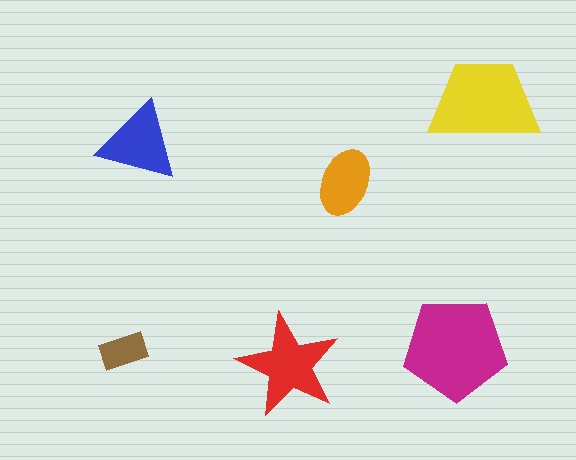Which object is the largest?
The magenta pentagon.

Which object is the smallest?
The brown rectangle.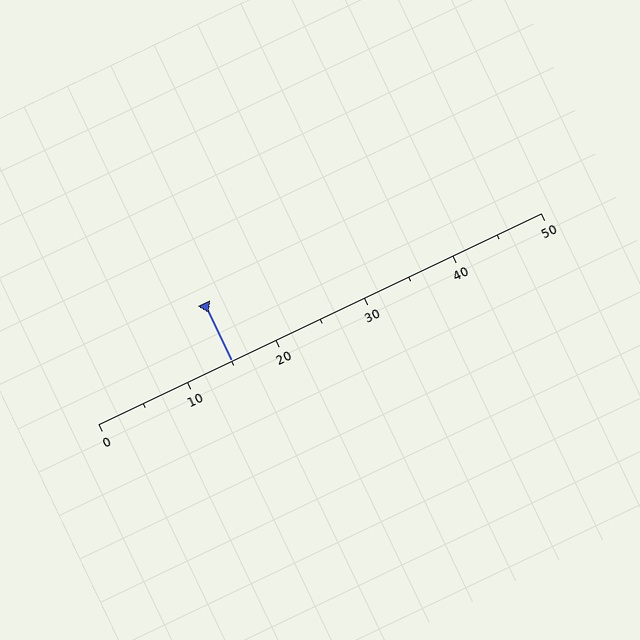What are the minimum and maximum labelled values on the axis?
The axis runs from 0 to 50.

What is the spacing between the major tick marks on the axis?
The major ticks are spaced 10 apart.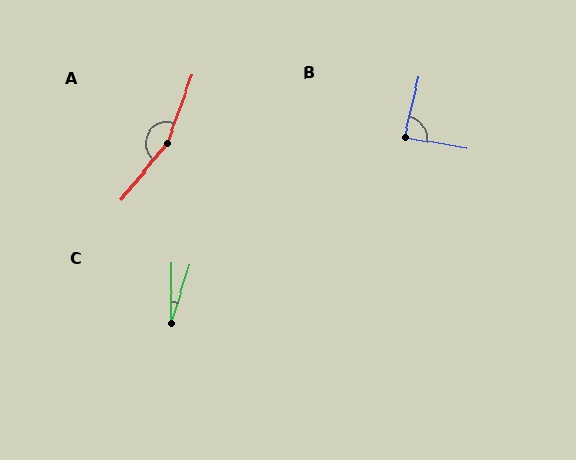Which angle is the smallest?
C, at approximately 18 degrees.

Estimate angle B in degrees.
Approximately 87 degrees.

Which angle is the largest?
A, at approximately 161 degrees.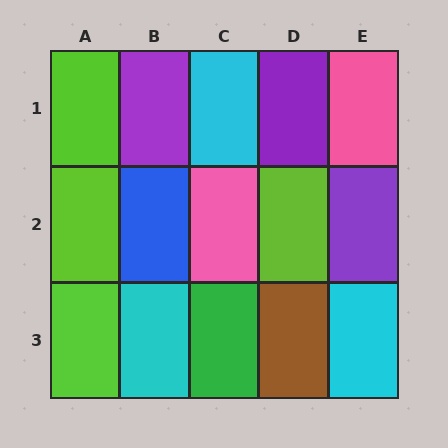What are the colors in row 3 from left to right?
Lime, cyan, green, brown, cyan.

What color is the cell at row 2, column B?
Blue.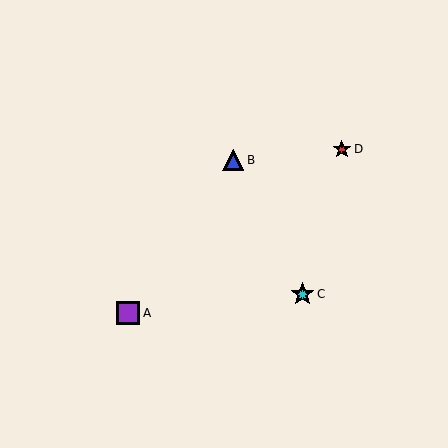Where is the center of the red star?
The center of the red star is at (342, 149).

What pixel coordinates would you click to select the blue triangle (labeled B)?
Click at (233, 160) to select the blue triangle B.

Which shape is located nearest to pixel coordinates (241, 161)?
The blue triangle (labeled B) at (233, 160) is nearest to that location.